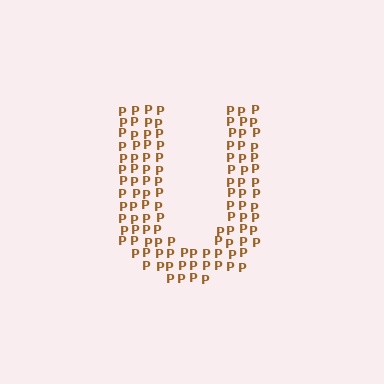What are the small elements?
The small elements are letter P's.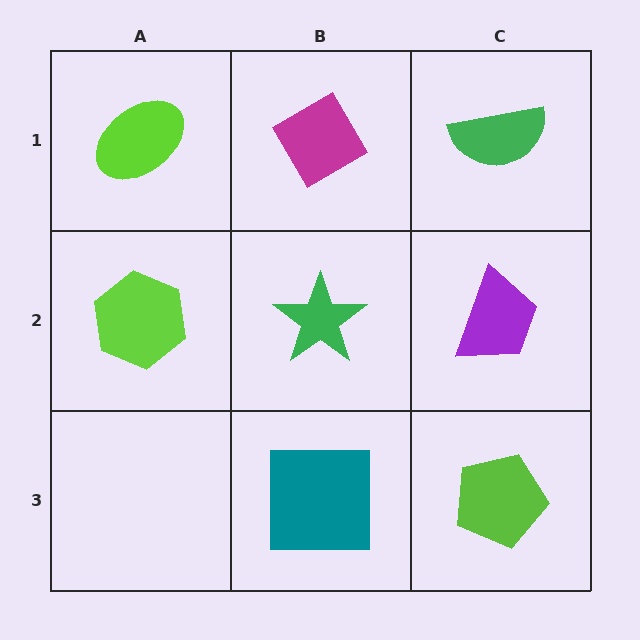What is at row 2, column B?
A green star.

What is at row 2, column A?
A lime hexagon.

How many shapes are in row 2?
3 shapes.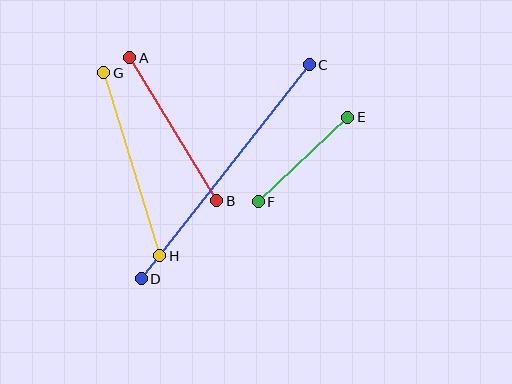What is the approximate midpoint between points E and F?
The midpoint is at approximately (303, 159) pixels.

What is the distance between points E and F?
The distance is approximately 123 pixels.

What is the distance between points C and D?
The distance is approximately 272 pixels.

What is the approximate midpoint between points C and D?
The midpoint is at approximately (225, 172) pixels.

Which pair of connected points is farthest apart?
Points C and D are farthest apart.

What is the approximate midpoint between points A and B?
The midpoint is at approximately (173, 129) pixels.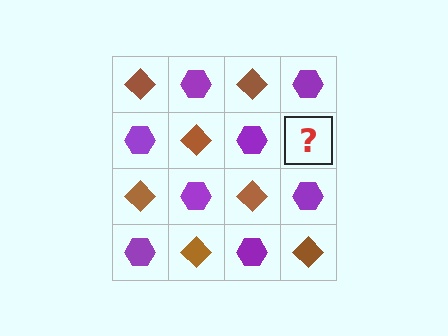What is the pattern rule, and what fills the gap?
The rule is that it alternates brown diamond and purple hexagon in a checkerboard pattern. The gap should be filled with a brown diamond.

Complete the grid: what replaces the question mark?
The question mark should be replaced with a brown diamond.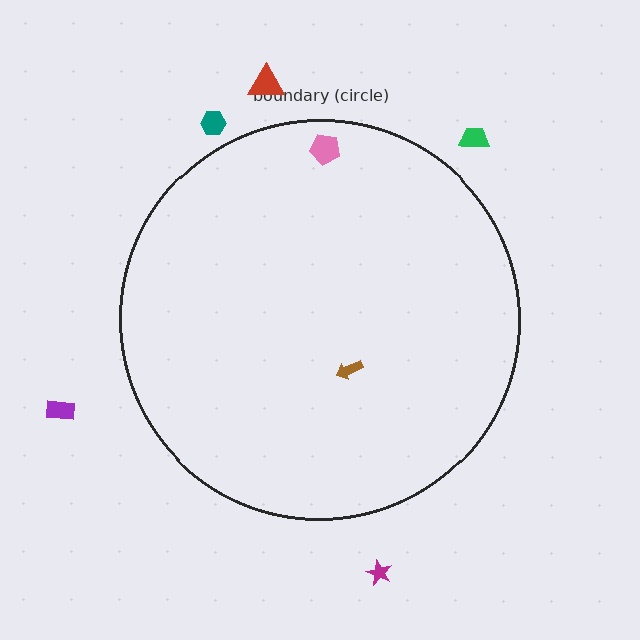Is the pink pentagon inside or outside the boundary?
Inside.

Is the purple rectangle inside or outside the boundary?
Outside.